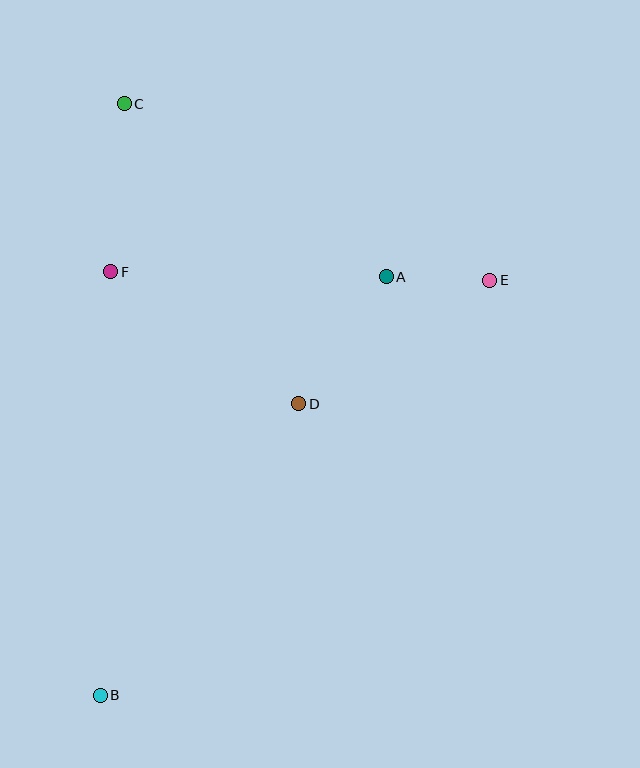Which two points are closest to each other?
Points A and E are closest to each other.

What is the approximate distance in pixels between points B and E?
The distance between B and E is approximately 569 pixels.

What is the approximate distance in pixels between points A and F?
The distance between A and F is approximately 275 pixels.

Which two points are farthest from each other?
Points B and C are farthest from each other.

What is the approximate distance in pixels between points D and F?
The distance between D and F is approximately 230 pixels.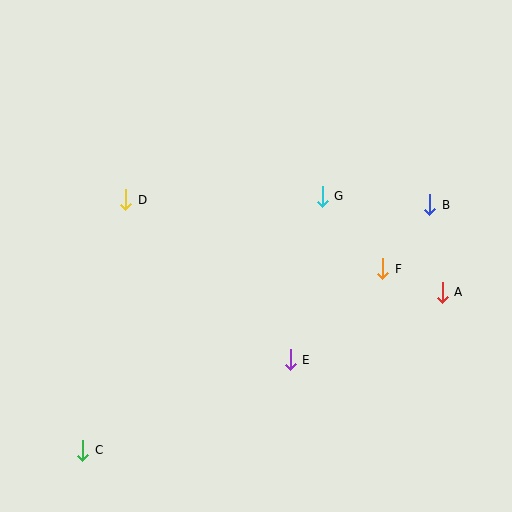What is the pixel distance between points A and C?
The distance between A and C is 392 pixels.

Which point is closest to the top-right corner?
Point B is closest to the top-right corner.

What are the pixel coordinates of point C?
Point C is at (83, 450).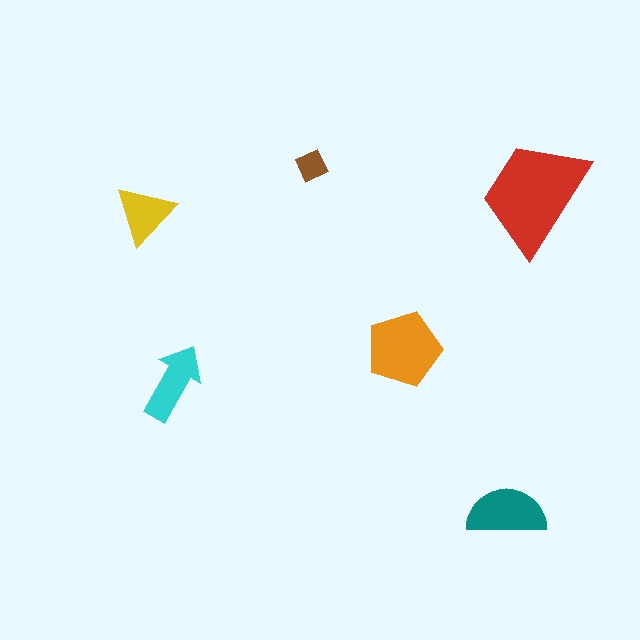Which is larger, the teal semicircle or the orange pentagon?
The orange pentagon.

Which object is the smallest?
The brown diamond.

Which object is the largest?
The red trapezoid.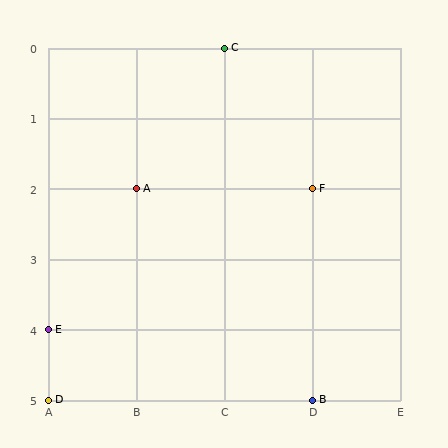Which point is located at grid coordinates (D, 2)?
Point F is at (D, 2).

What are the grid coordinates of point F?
Point F is at grid coordinates (D, 2).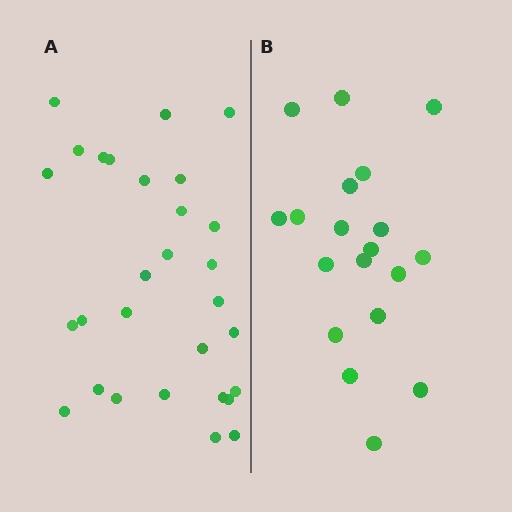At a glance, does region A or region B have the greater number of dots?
Region A (the left region) has more dots.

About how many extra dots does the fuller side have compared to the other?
Region A has roughly 10 or so more dots than region B.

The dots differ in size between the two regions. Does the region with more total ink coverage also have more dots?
No. Region B has more total ink coverage because its dots are larger, but region A actually contains more individual dots. Total area can be misleading — the number of items is what matters here.